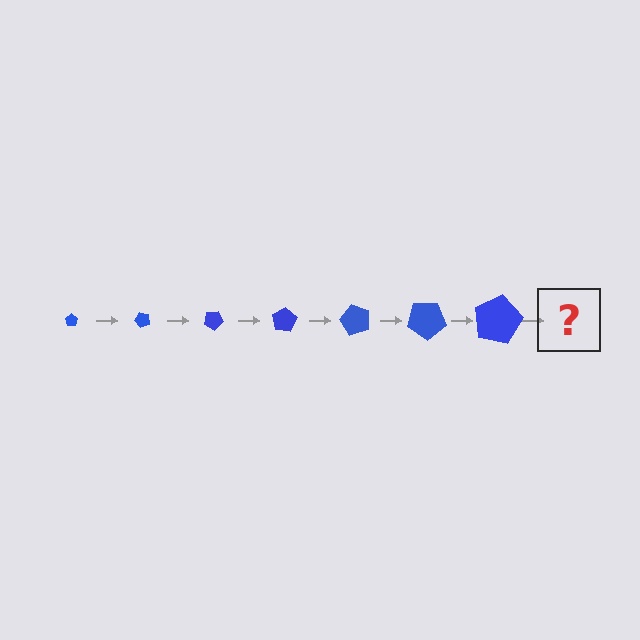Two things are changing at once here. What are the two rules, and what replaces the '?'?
The two rules are that the pentagon grows larger each step and it rotates 50 degrees each step. The '?' should be a pentagon, larger than the previous one and rotated 350 degrees from the start.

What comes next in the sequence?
The next element should be a pentagon, larger than the previous one and rotated 350 degrees from the start.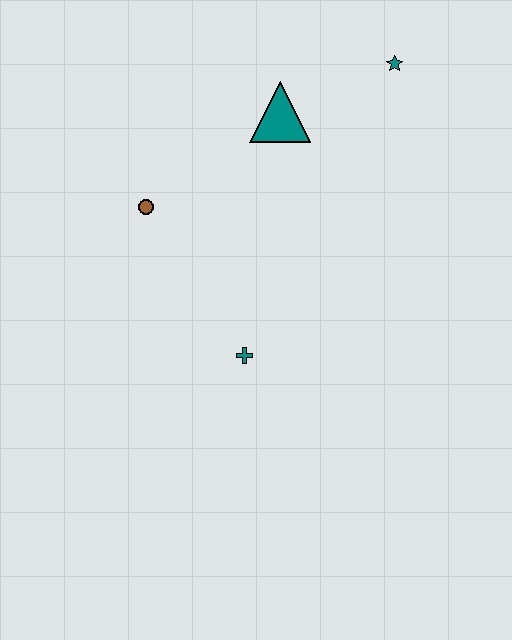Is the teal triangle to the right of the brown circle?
Yes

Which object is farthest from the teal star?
The teal cross is farthest from the teal star.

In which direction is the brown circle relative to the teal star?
The brown circle is to the left of the teal star.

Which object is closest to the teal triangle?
The teal star is closest to the teal triangle.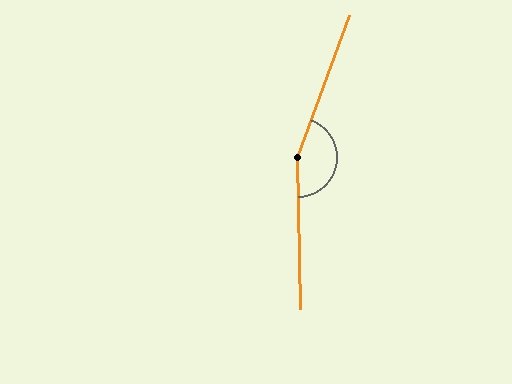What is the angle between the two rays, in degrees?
Approximately 159 degrees.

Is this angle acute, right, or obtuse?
It is obtuse.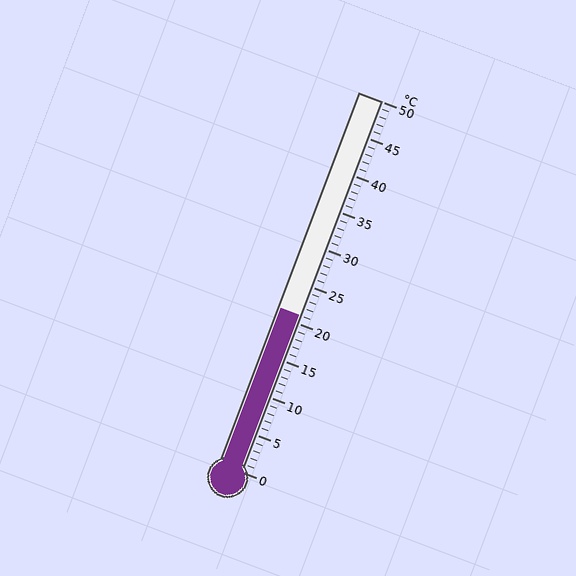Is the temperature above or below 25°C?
The temperature is below 25°C.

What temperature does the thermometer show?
The thermometer shows approximately 21°C.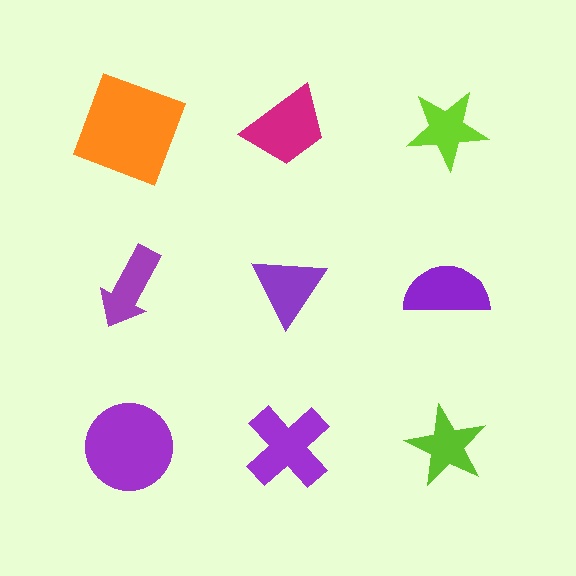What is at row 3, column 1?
A purple circle.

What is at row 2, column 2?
A purple triangle.